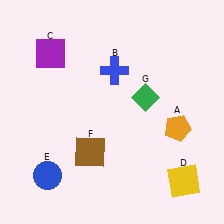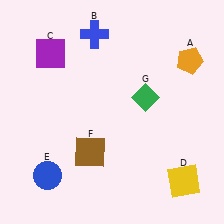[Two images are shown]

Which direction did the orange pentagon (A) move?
The orange pentagon (A) moved up.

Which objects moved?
The objects that moved are: the orange pentagon (A), the blue cross (B).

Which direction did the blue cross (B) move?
The blue cross (B) moved up.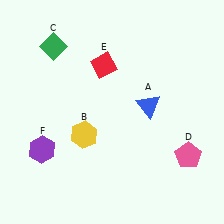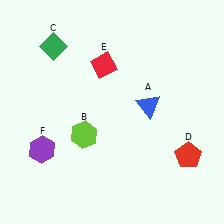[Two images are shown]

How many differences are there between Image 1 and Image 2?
There are 2 differences between the two images.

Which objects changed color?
B changed from yellow to lime. D changed from pink to red.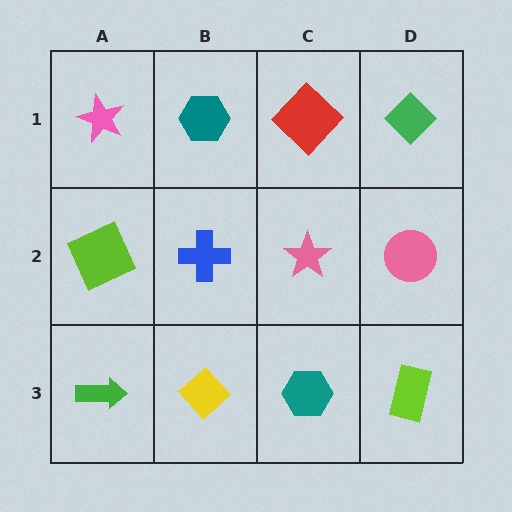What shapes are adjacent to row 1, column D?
A pink circle (row 2, column D), a red diamond (row 1, column C).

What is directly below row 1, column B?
A blue cross.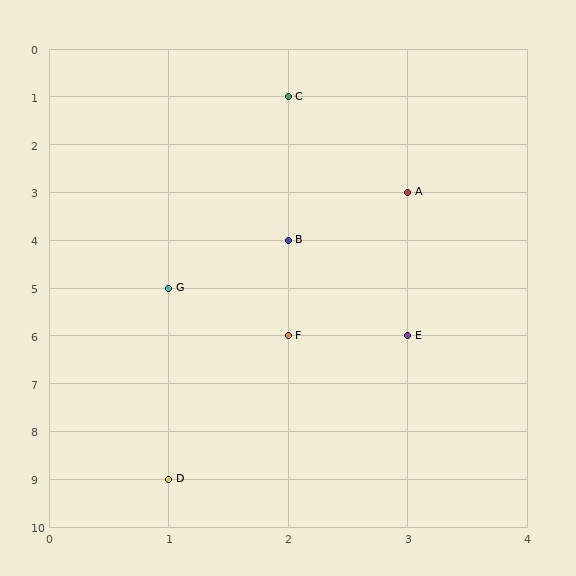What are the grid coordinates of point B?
Point B is at grid coordinates (2, 4).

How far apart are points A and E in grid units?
Points A and E are 3 rows apart.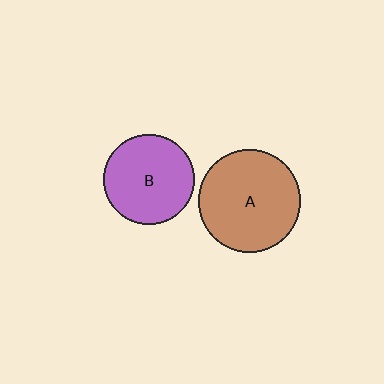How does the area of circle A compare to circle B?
Approximately 1.3 times.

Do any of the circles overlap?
No, none of the circles overlap.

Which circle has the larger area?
Circle A (brown).